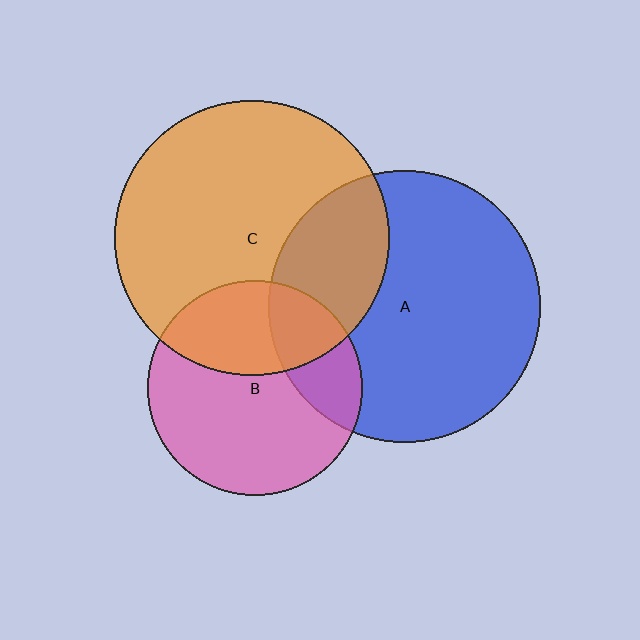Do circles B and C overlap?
Yes.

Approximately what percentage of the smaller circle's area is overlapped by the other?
Approximately 35%.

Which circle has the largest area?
Circle C (orange).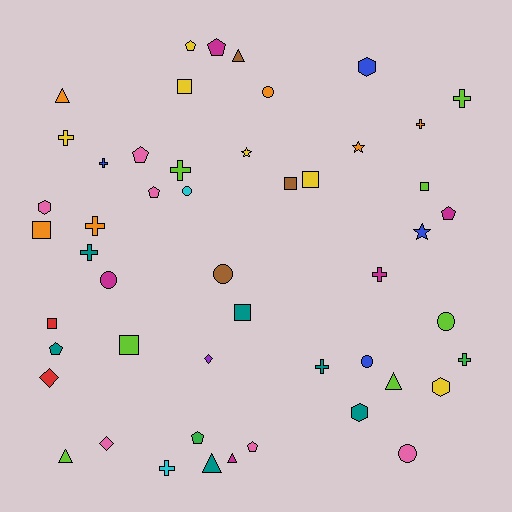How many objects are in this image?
There are 50 objects.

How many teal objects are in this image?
There are 6 teal objects.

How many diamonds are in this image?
There are 3 diamonds.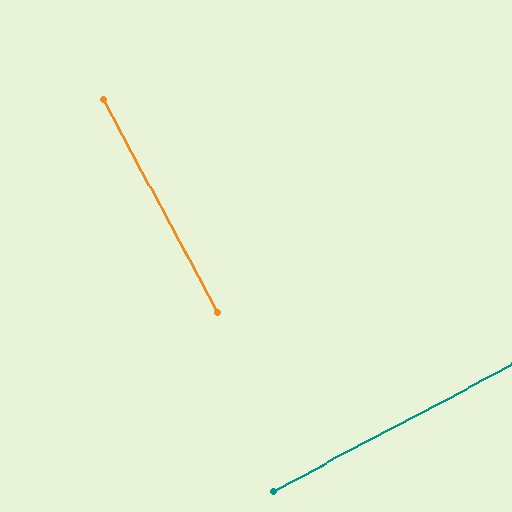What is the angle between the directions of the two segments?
Approximately 90 degrees.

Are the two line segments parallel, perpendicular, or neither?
Perpendicular — they meet at approximately 90°.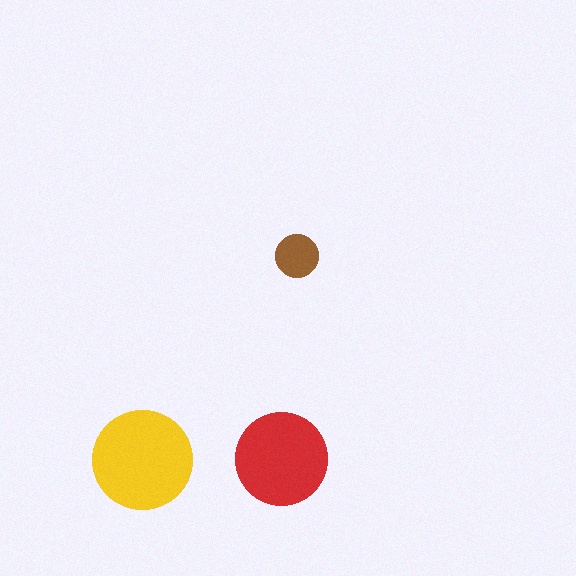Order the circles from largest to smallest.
the yellow one, the red one, the brown one.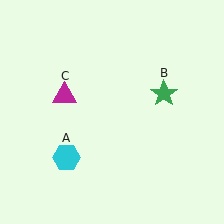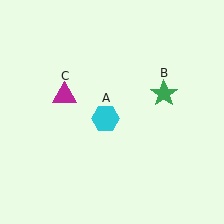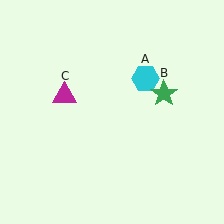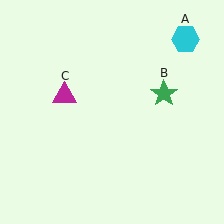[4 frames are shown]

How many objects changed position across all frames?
1 object changed position: cyan hexagon (object A).